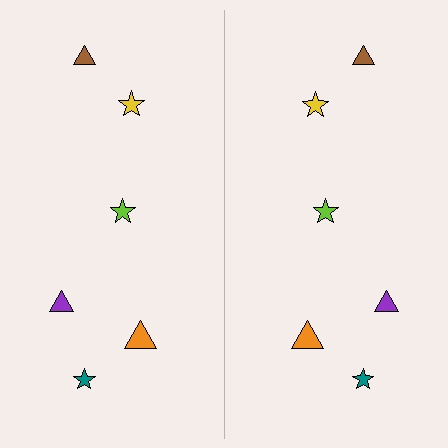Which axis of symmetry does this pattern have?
The pattern has a vertical axis of symmetry running through the center of the image.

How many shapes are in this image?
There are 12 shapes in this image.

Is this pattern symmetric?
Yes, this pattern has bilateral (reflection) symmetry.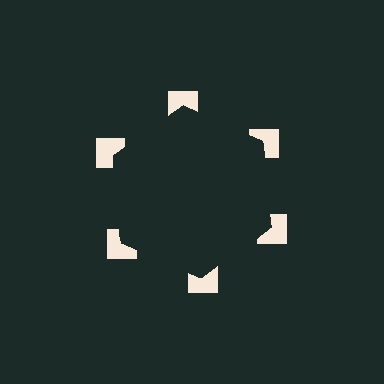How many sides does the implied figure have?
6 sides.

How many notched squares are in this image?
There are 6 — one at each vertex of the illusory hexagon.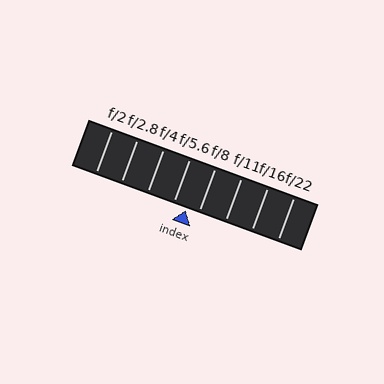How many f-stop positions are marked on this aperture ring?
There are 8 f-stop positions marked.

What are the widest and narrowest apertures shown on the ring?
The widest aperture shown is f/2 and the narrowest is f/22.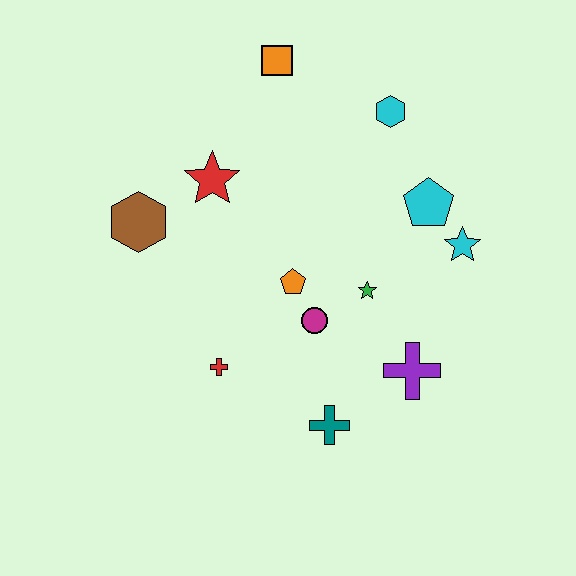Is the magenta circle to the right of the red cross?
Yes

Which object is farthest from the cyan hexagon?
The teal cross is farthest from the cyan hexagon.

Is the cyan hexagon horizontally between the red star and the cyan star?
Yes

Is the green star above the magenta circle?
Yes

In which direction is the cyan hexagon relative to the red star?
The cyan hexagon is to the right of the red star.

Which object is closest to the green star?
The magenta circle is closest to the green star.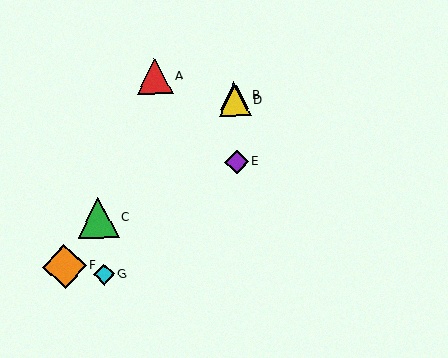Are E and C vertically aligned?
No, E is at x≈237 and C is at x≈98.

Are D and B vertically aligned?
Yes, both are at x≈235.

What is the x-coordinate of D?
Object D is at x≈235.